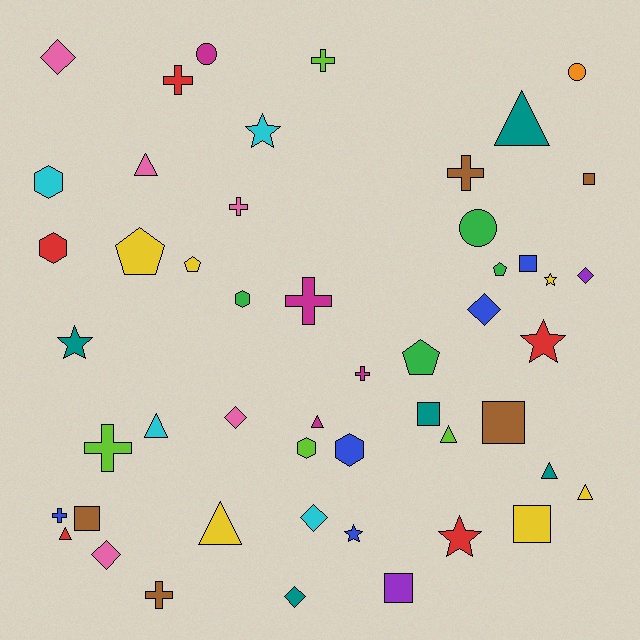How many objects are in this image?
There are 50 objects.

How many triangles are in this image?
There are 9 triangles.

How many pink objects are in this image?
There are 5 pink objects.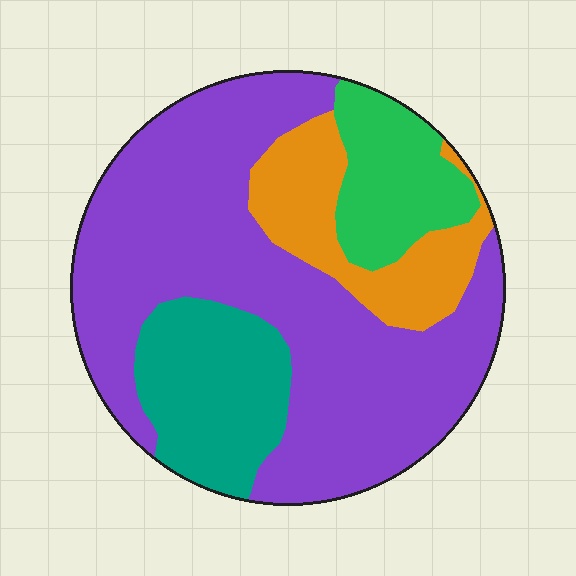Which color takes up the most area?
Purple, at roughly 55%.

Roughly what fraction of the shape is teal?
Teal takes up about one sixth (1/6) of the shape.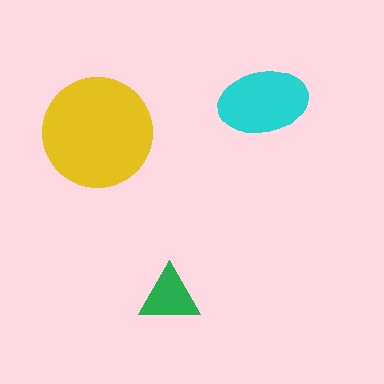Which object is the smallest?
The green triangle.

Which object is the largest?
The yellow circle.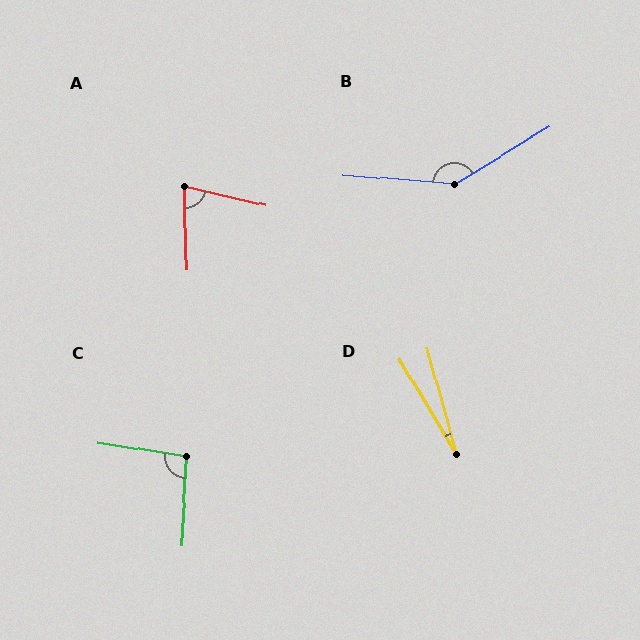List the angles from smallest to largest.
D (16°), A (75°), C (95°), B (144°).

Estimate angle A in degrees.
Approximately 75 degrees.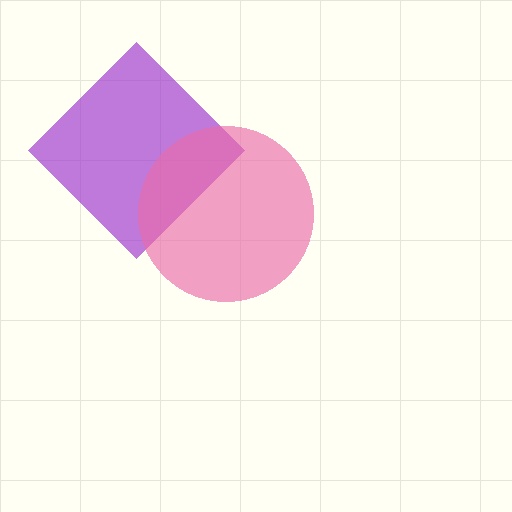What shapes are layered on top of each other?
The layered shapes are: a purple diamond, a pink circle.